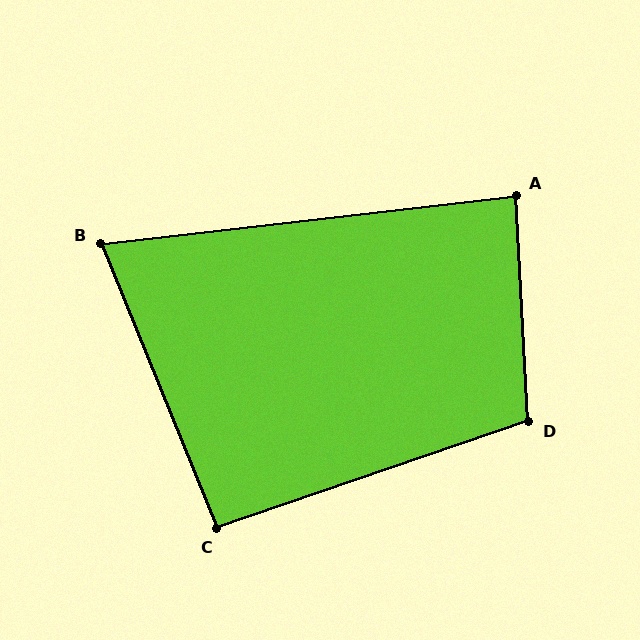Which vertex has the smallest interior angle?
B, at approximately 74 degrees.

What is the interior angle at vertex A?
Approximately 87 degrees (approximately right).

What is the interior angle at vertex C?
Approximately 93 degrees (approximately right).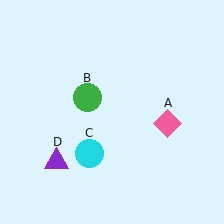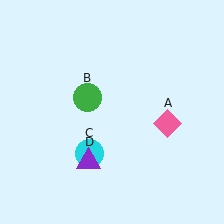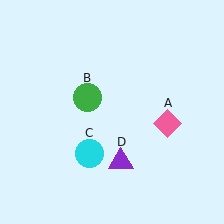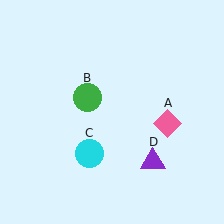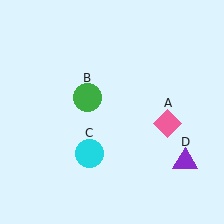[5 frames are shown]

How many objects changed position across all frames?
1 object changed position: purple triangle (object D).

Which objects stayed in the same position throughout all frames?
Pink diamond (object A) and green circle (object B) and cyan circle (object C) remained stationary.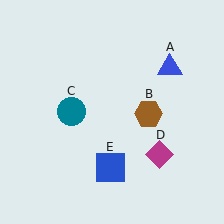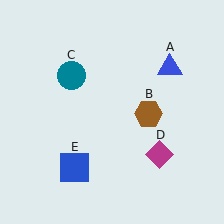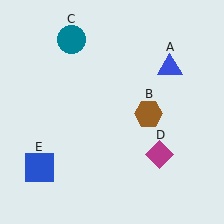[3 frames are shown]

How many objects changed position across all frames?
2 objects changed position: teal circle (object C), blue square (object E).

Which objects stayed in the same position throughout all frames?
Blue triangle (object A) and brown hexagon (object B) and magenta diamond (object D) remained stationary.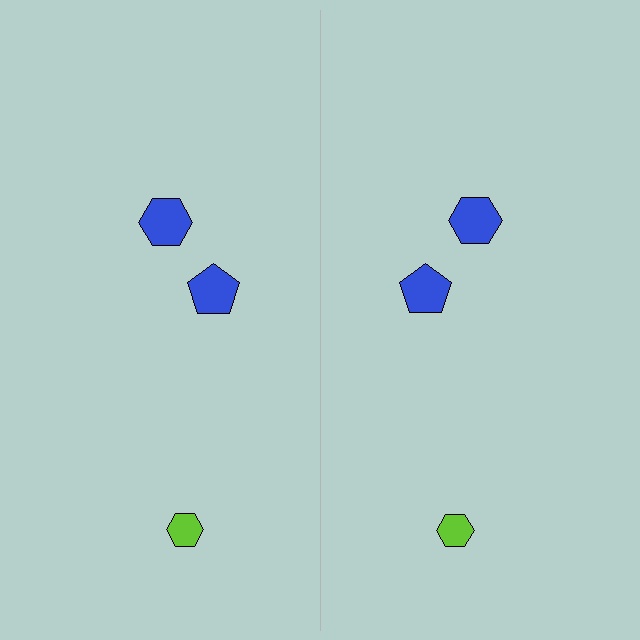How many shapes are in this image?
There are 6 shapes in this image.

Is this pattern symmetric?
Yes, this pattern has bilateral (reflection) symmetry.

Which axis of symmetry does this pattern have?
The pattern has a vertical axis of symmetry running through the center of the image.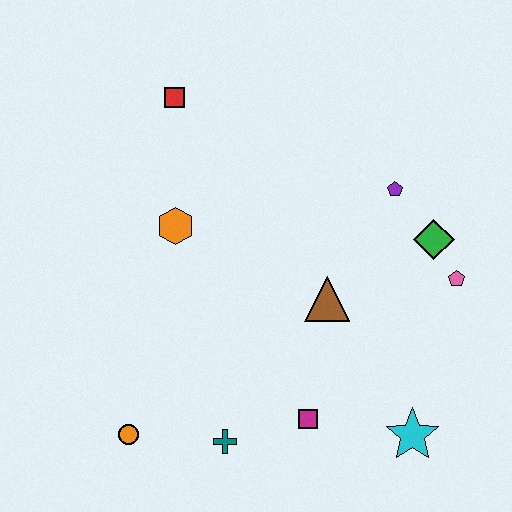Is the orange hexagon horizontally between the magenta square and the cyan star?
No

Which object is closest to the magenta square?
The teal cross is closest to the magenta square.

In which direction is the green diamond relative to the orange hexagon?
The green diamond is to the right of the orange hexagon.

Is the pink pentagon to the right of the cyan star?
Yes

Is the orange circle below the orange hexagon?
Yes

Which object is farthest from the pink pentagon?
The orange circle is farthest from the pink pentagon.